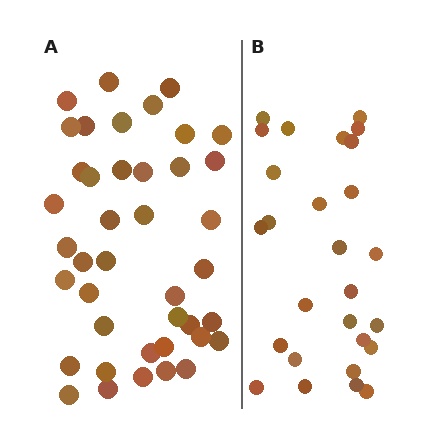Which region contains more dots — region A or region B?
Region A (the left region) has more dots.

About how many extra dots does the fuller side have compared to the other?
Region A has approximately 15 more dots than region B.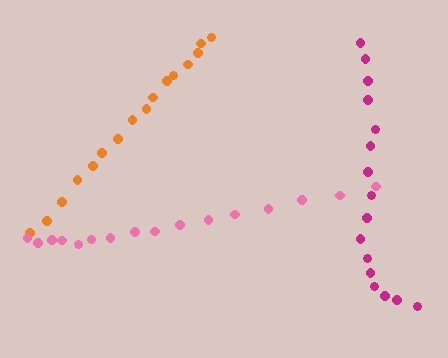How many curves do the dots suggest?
There are 3 distinct paths.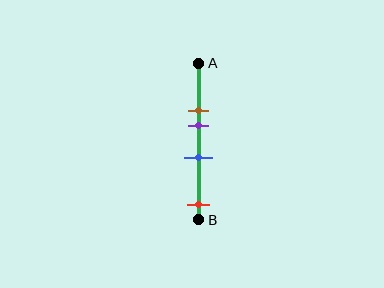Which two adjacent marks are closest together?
The brown and purple marks are the closest adjacent pair.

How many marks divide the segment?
There are 4 marks dividing the segment.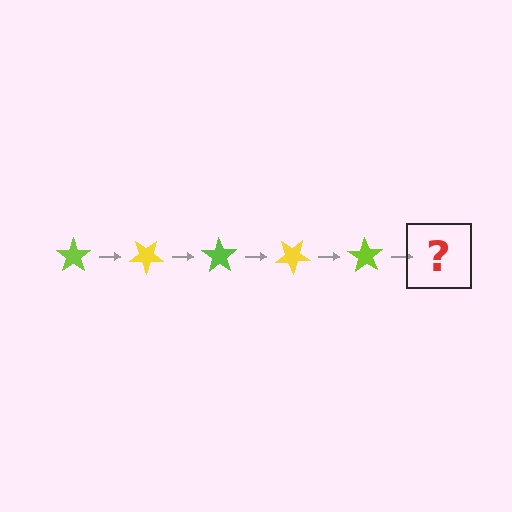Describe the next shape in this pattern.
It should be a yellow star, rotated 175 degrees from the start.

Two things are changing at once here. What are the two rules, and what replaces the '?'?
The two rules are that it rotates 35 degrees each step and the color cycles through lime and yellow. The '?' should be a yellow star, rotated 175 degrees from the start.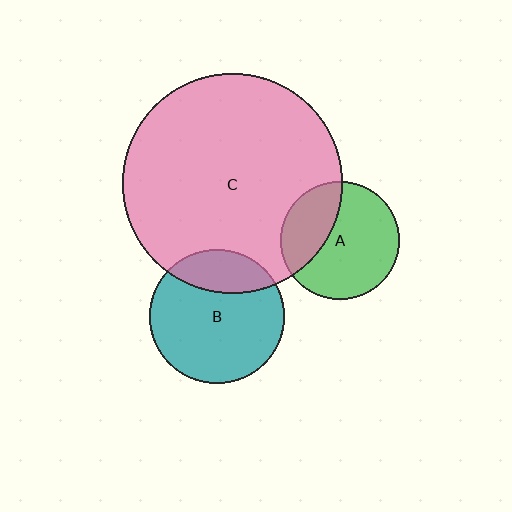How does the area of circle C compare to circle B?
Approximately 2.7 times.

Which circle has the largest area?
Circle C (pink).